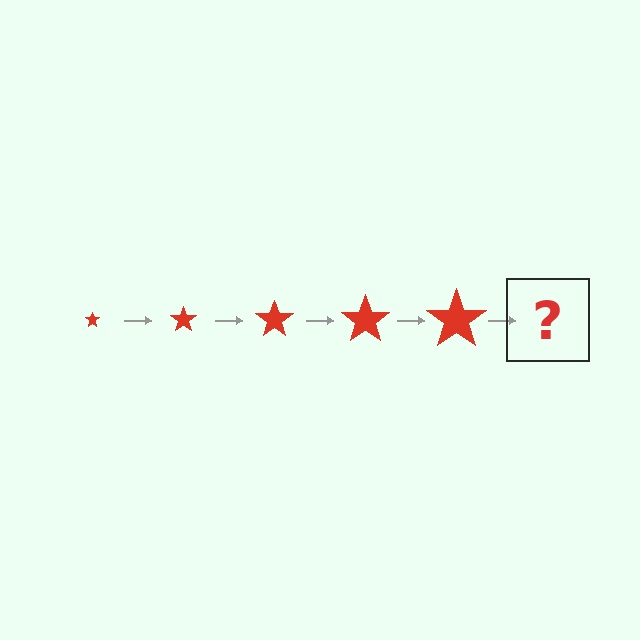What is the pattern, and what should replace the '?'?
The pattern is that the star gets progressively larger each step. The '?' should be a red star, larger than the previous one.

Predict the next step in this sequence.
The next step is a red star, larger than the previous one.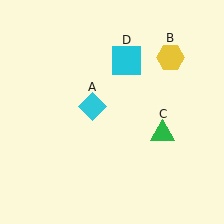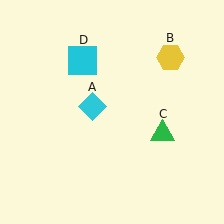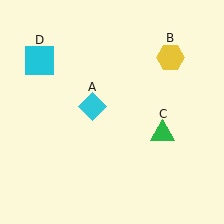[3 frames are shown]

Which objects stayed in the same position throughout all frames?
Cyan diamond (object A) and yellow hexagon (object B) and green triangle (object C) remained stationary.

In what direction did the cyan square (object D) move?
The cyan square (object D) moved left.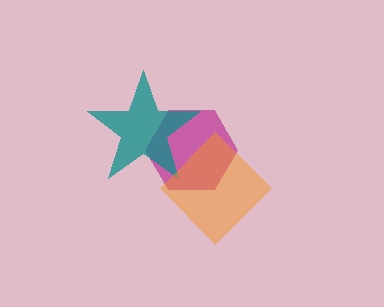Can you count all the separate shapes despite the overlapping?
Yes, there are 3 separate shapes.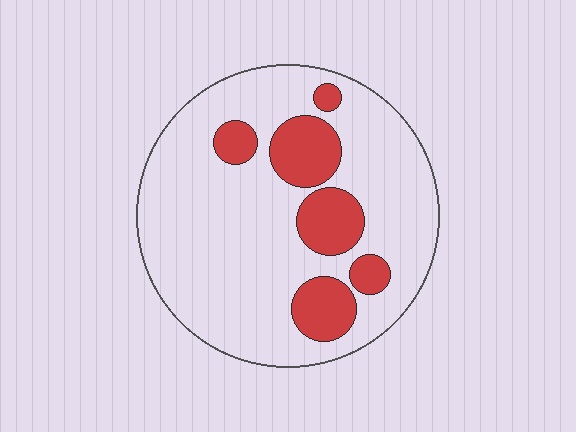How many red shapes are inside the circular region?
6.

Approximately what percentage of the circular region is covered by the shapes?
Approximately 20%.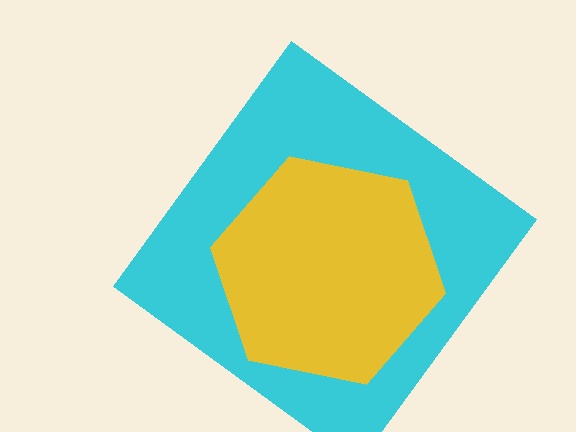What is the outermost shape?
The cyan diamond.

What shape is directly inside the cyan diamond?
The yellow hexagon.